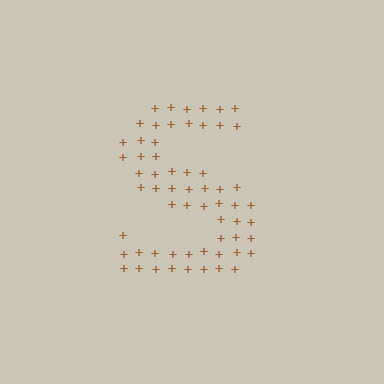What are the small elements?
The small elements are plus signs.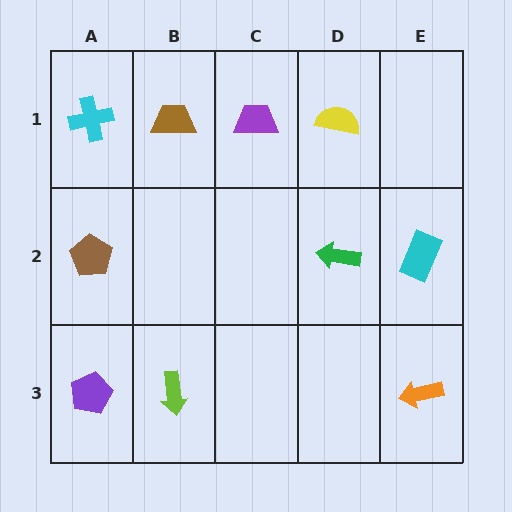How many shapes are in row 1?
4 shapes.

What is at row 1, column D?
A yellow semicircle.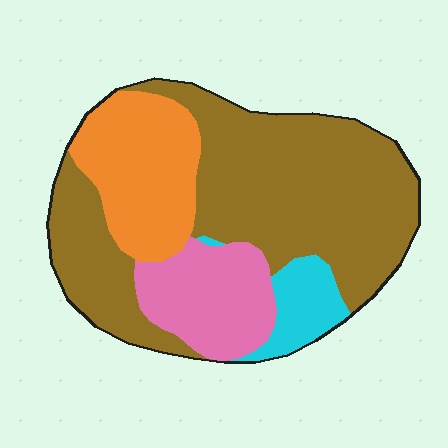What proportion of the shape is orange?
Orange covers 20% of the shape.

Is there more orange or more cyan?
Orange.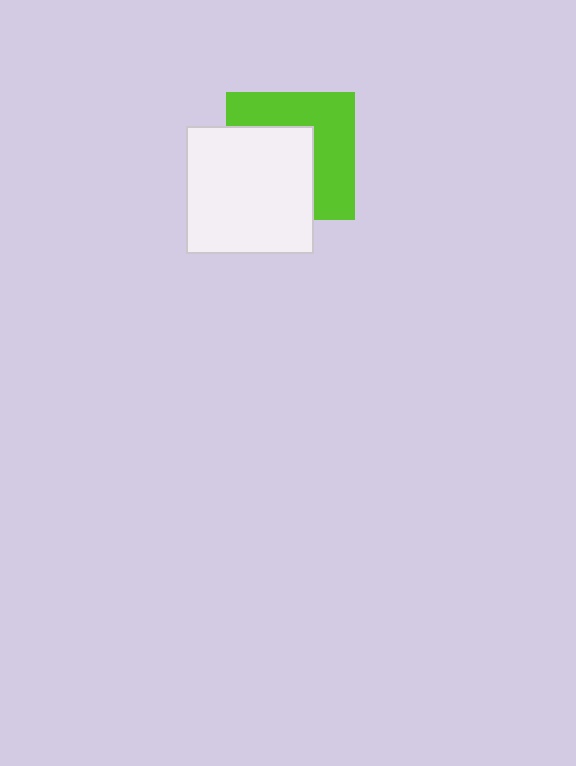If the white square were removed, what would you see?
You would see the complete lime square.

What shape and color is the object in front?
The object in front is a white square.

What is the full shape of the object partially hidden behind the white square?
The partially hidden object is a lime square.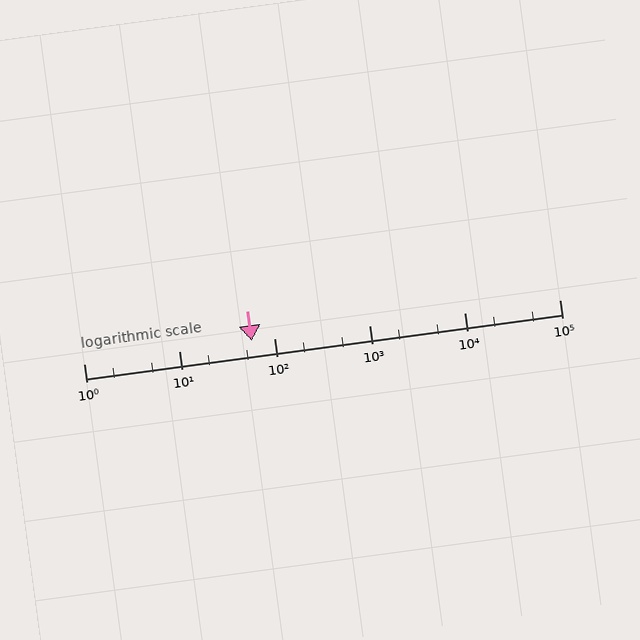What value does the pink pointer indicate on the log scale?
The pointer indicates approximately 58.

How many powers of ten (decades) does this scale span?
The scale spans 5 decades, from 1 to 100000.